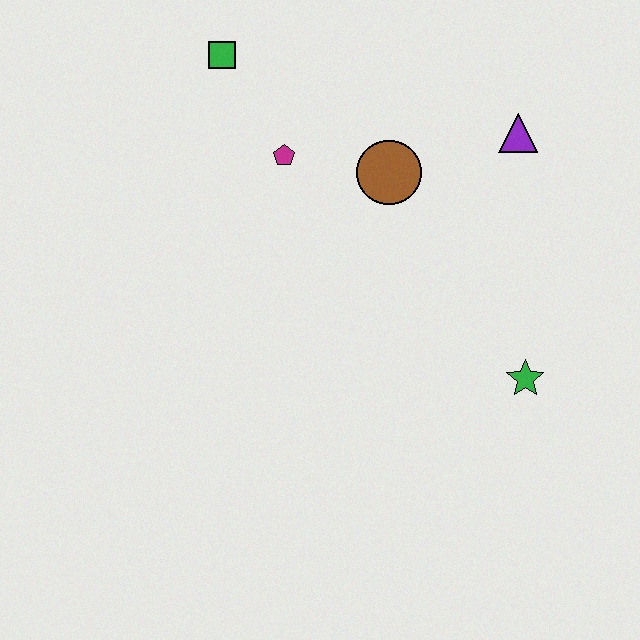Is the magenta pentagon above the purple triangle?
No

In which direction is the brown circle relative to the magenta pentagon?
The brown circle is to the right of the magenta pentagon.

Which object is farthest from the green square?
The green star is farthest from the green square.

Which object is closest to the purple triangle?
The brown circle is closest to the purple triangle.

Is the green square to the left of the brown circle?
Yes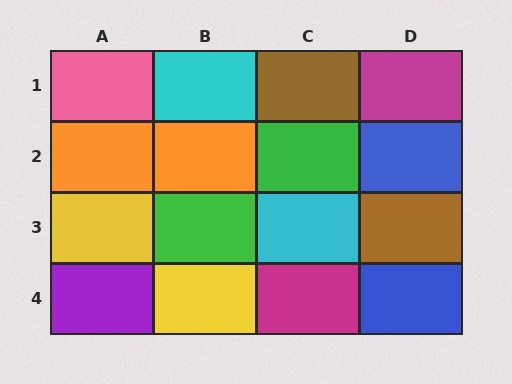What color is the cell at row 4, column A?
Purple.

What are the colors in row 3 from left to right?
Yellow, green, cyan, brown.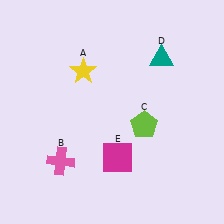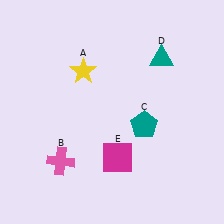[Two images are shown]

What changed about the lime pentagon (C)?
In Image 1, C is lime. In Image 2, it changed to teal.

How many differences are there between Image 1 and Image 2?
There is 1 difference between the two images.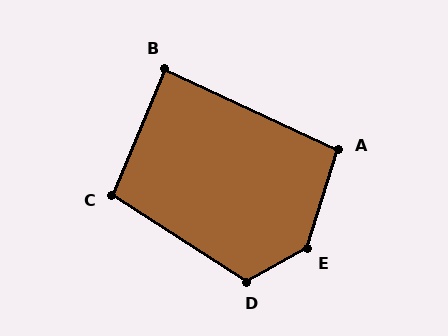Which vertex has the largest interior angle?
E, at approximately 136 degrees.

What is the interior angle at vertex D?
Approximately 119 degrees (obtuse).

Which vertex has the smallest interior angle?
B, at approximately 88 degrees.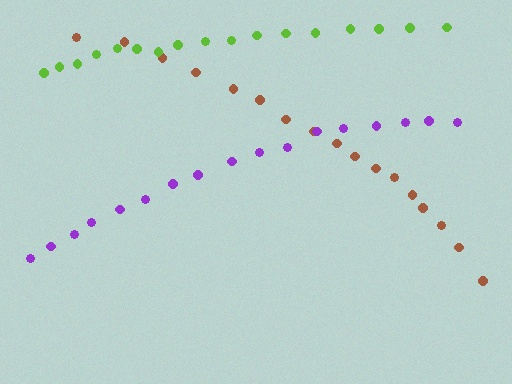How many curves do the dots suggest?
There are 3 distinct paths.